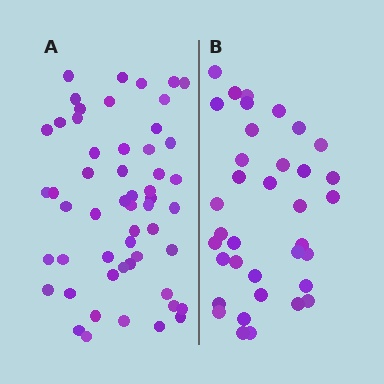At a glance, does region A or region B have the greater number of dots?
Region A (the left region) has more dots.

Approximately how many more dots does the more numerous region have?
Region A has approximately 20 more dots than region B.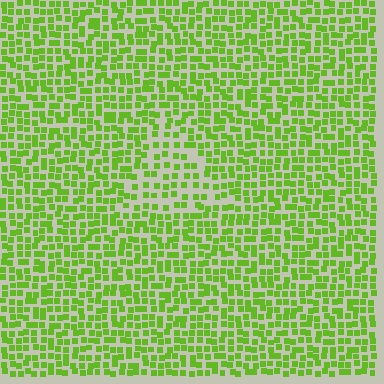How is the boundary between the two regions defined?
The boundary is defined by a change in element density (approximately 1.6x ratio). All elements are the same color, size, and shape.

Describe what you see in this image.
The image contains small lime elements arranged at two different densities. A triangle-shaped region is visible where the elements are less densely packed than the surrounding area.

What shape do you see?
I see a triangle.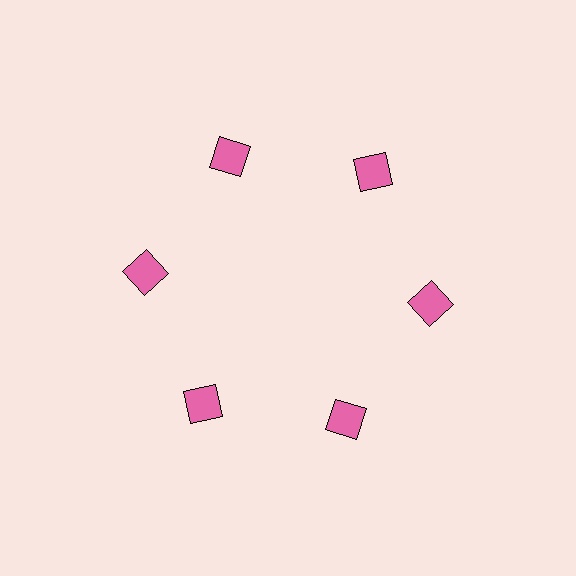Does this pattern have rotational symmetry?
Yes, this pattern has 6-fold rotational symmetry. It looks the same after rotating 60 degrees around the center.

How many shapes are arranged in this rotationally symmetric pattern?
There are 6 shapes, arranged in 6 groups of 1.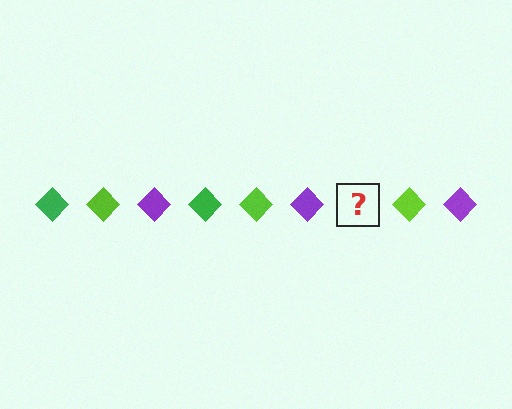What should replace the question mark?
The question mark should be replaced with a green diamond.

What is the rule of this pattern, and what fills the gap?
The rule is that the pattern cycles through green, lime, purple diamonds. The gap should be filled with a green diamond.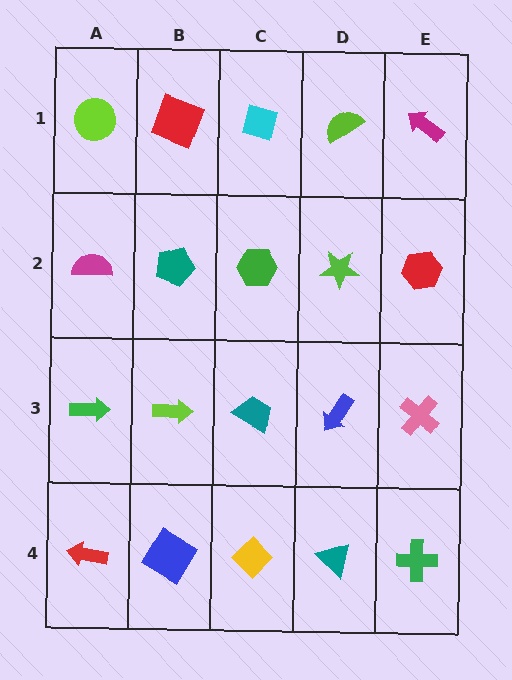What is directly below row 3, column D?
A teal triangle.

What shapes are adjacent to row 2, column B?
A red square (row 1, column B), a lime arrow (row 3, column B), a magenta semicircle (row 2, column A), a green hexagon (row 2, column C).